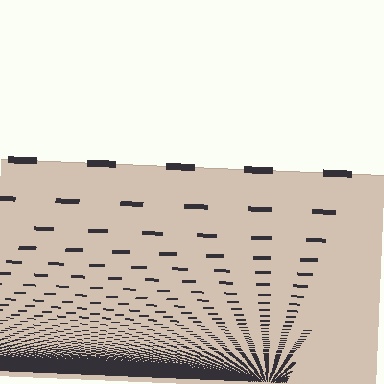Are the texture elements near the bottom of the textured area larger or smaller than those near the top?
Smaller. The gradient is inverted — elements near the bottom are smaller and denser.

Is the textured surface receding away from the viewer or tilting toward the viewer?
The surface appears to tilt toward the viewer. Texture elements get larger and sparser toward the top.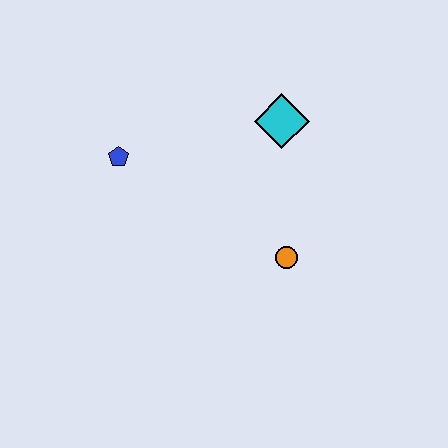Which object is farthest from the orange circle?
The blue pentagon is farthest from the orange circle.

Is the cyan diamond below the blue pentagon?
No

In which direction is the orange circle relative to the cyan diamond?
The orange circle is below the cyan diamond.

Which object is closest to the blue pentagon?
The cyan diamond is closest to the blue pentagon.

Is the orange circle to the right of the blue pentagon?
Yes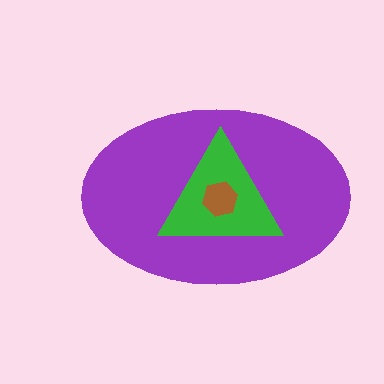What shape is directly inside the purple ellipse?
The green triangle.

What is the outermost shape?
The purple ellipse.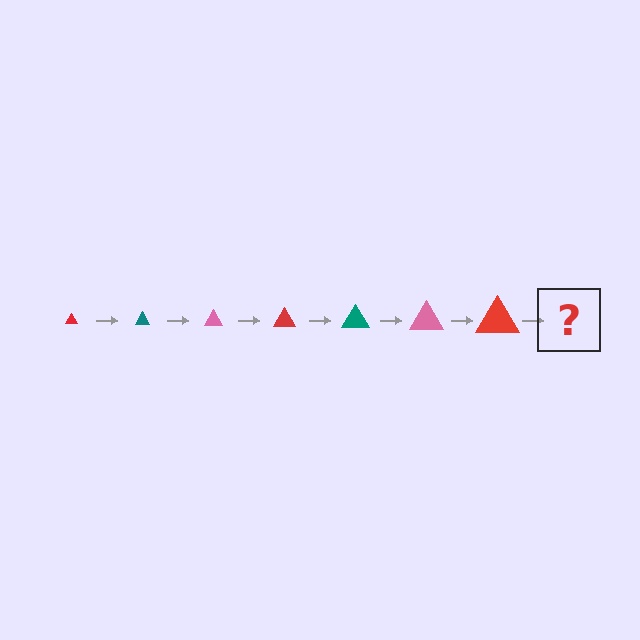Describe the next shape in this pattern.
It should be a teal triangle, larger than the previous one.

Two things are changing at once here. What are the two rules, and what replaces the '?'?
The two rules are that the triangle grows larger each step and the color cycles through red, teal, and pink. The '?' should be a teal triangle, larger than the previous one.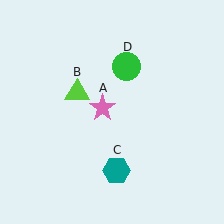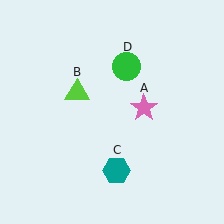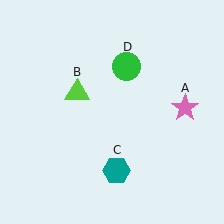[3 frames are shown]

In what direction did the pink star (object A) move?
The pink star (object A) moved right.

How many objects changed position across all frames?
1 object changed position: pink star (object A).